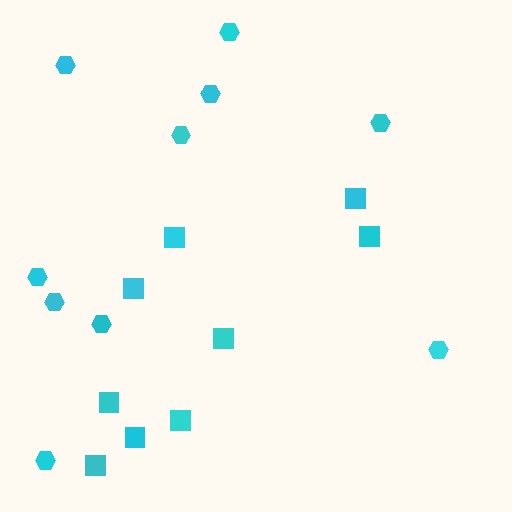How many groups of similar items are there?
There are 2 groups: one group of squares (9) and one group of hexagons (10).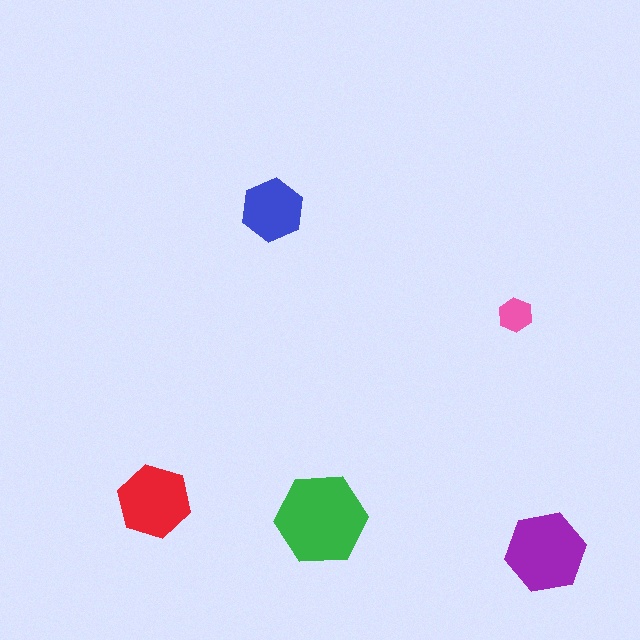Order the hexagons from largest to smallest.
the green one, the purple one, the red one, the blue one, the pink one.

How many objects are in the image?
There are 5 objects in the image.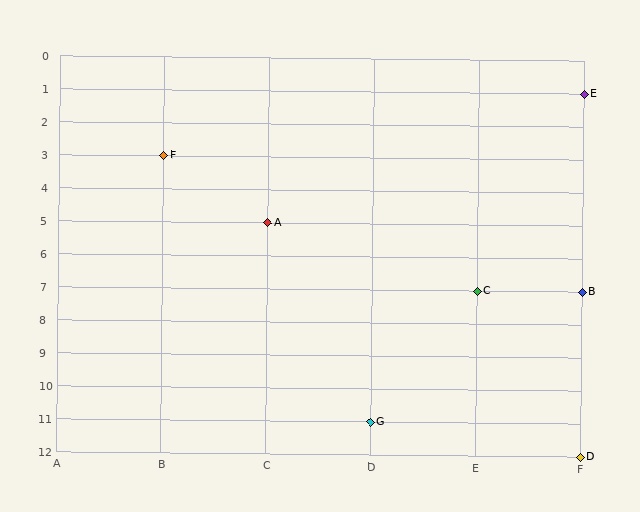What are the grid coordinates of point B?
Point B is at grid coordinates (F, 7).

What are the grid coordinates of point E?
Point E is at grid coordinates (F, 1).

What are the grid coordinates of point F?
Point F is at grid coordinates (B, 3).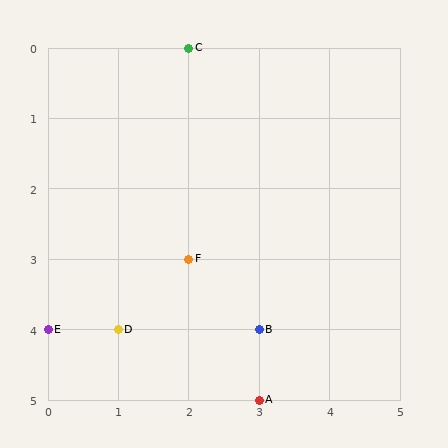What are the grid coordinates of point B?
Point B is at grid coordinates (3, 4).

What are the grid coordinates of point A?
Point A is at grid coordinates (3, 5).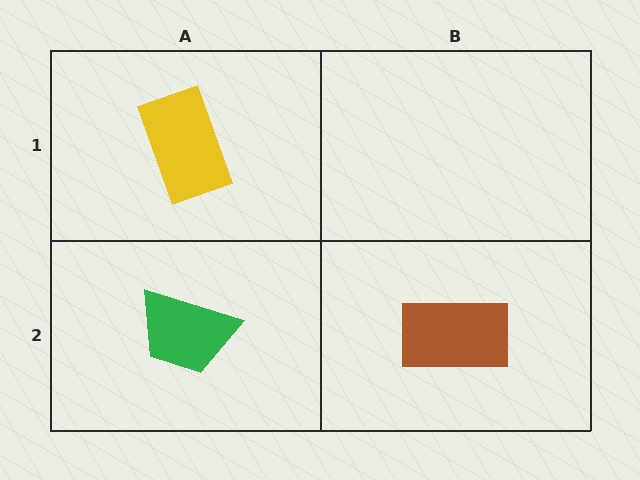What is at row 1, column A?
A yellow rectangle.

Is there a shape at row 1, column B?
No, that cell is empty.